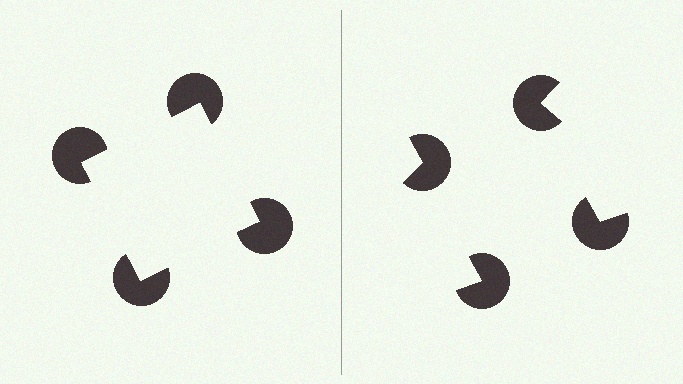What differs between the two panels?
The pac-man discs are positioned identically on both sides; only the wedge orientations differ. On the left they align to a square; on the right they are misaligned.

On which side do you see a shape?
An illusory square appears on the left side. On the right side the wedge cuts are rotated, so no coherent shape forms.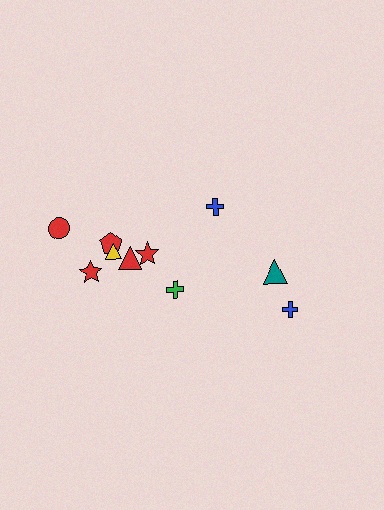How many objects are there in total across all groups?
There are 10 objects.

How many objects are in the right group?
There are 4 objects.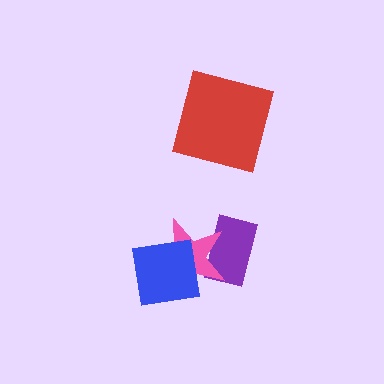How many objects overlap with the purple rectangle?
1 object overlaps with the purple rectangle.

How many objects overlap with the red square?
0 objects overlap with the red square.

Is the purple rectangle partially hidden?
Yes, it is partially covered by another shape.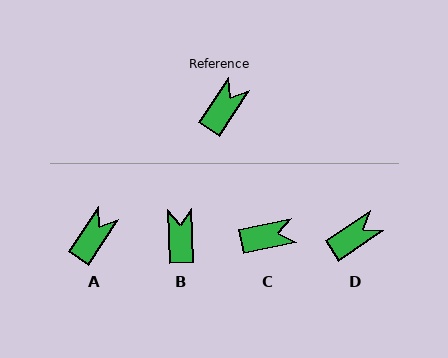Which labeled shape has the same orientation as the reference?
A.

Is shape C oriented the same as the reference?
No, it is off by about 45 degrees.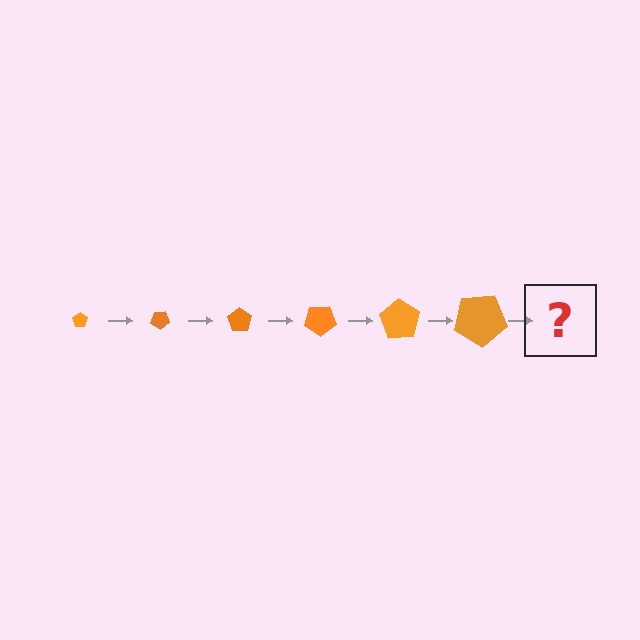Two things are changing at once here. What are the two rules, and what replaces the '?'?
The two rules are that the pentagon grows larger each step and it rotates 35 degrees each step. The '?' should be a pentagon, larger than the previous one and rotated 210 degrees from the start.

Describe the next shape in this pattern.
It should be a pentagon, larger than the previous one and rotated 210 degrees from the start.